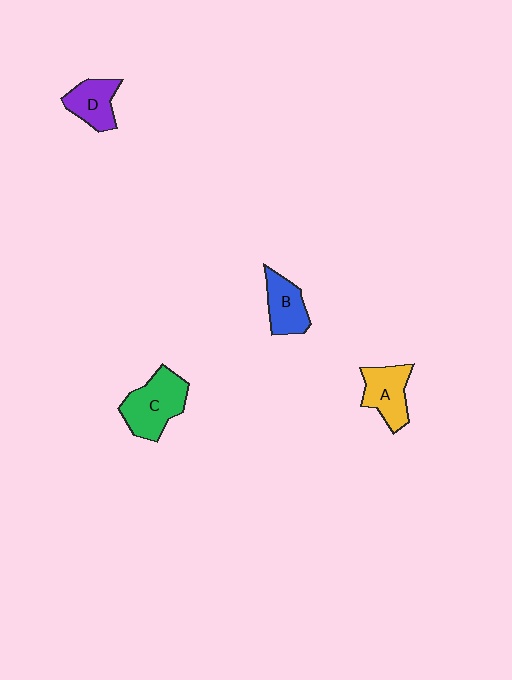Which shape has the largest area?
Shape C (green).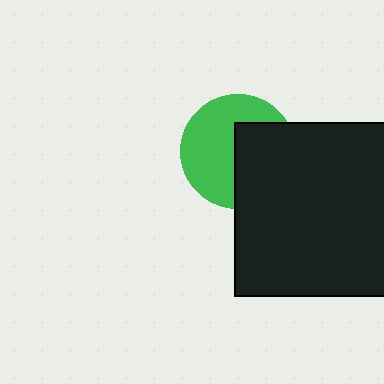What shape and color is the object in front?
The object in front is a black square.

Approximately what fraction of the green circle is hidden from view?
Roughly 45% of the green circle is hidden behind the black square.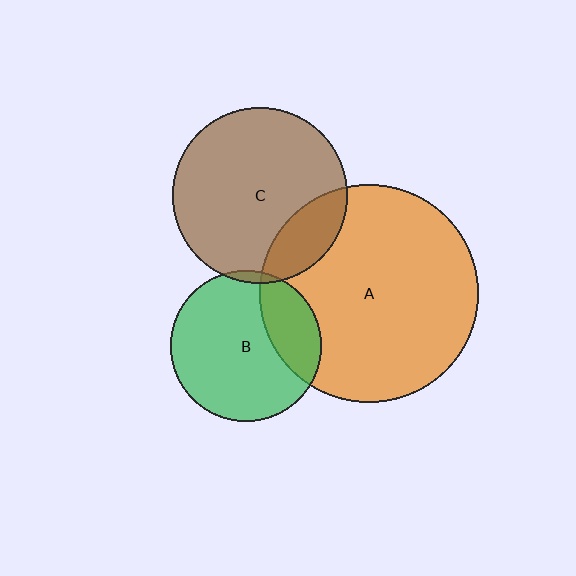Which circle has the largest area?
Circle A (orange).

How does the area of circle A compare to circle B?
Approximately 2.1 times.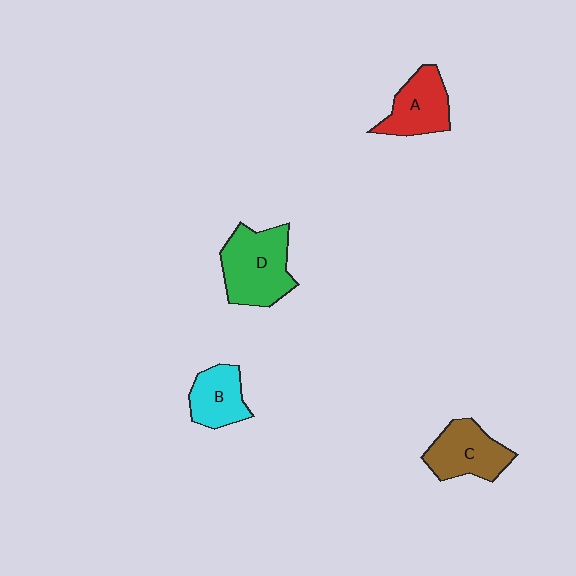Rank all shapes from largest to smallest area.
From largest to smallest: D (green), C (brown), A (red), B (cyan).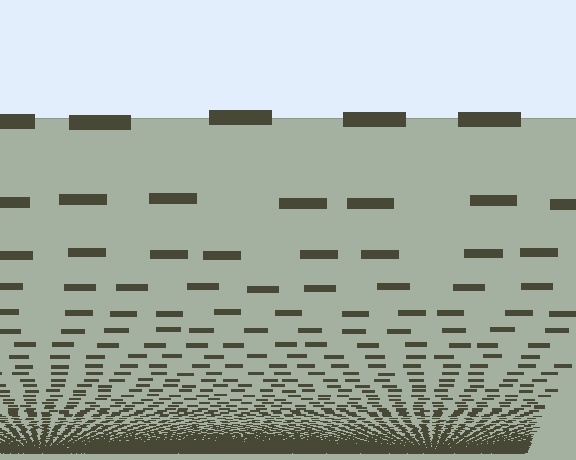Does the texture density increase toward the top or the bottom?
Density increases toward the bottom.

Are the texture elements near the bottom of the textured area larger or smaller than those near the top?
Smaller. The gradient is inverted — elements near the bottom are smaller and denser.